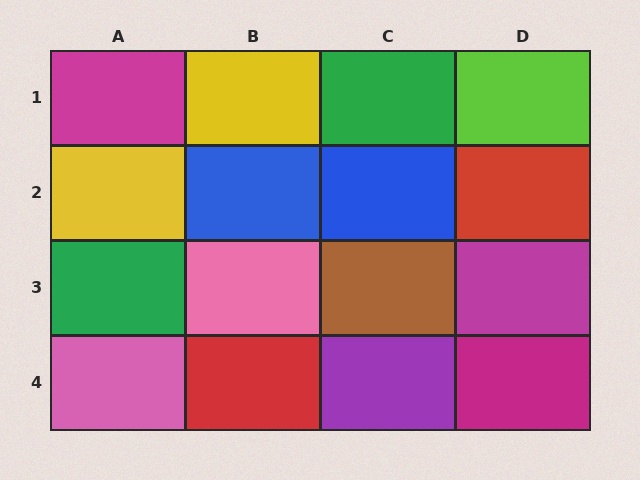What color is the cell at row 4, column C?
Purple.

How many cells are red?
2 cells are red.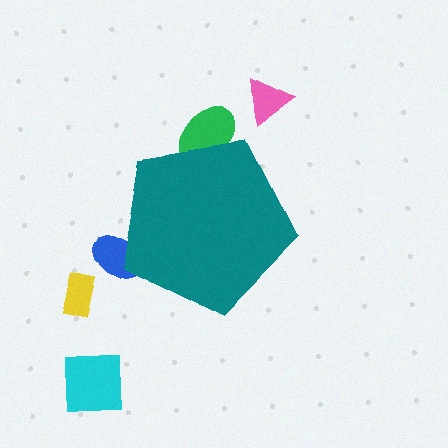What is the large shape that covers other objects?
A teal pentagon.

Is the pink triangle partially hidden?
No, the pink triangle is fully visible.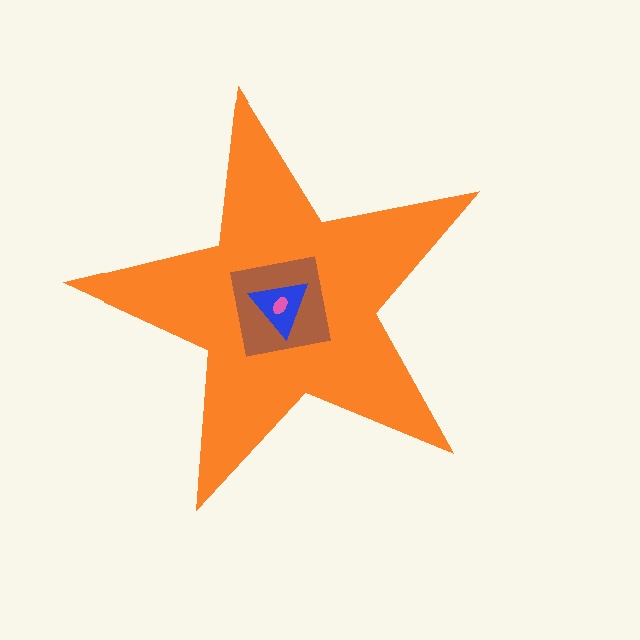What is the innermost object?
The pink ellipse.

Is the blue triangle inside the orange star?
Yes.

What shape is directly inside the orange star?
The brown square.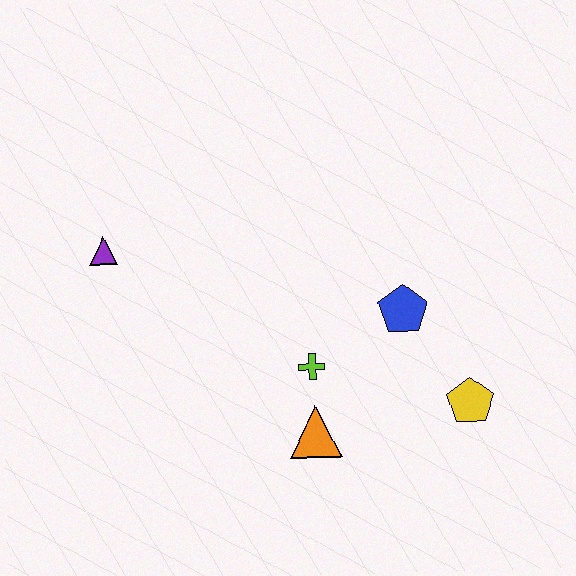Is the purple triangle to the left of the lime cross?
Yes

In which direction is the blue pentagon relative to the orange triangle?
The blue pentagon is above the orange triangle.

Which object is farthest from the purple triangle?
The yellow pentagon is farthest from the purple triangle.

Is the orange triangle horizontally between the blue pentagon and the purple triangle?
Yes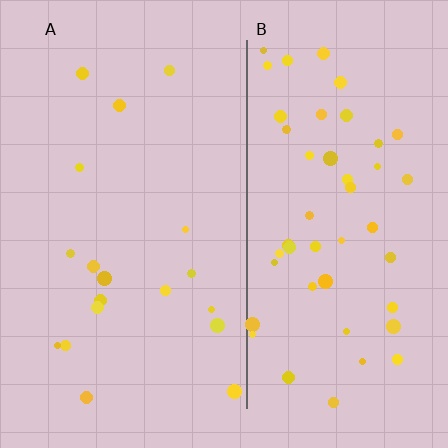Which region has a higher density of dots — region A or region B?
B (the right).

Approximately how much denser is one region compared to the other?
Approximately 2.6× — region B over region A.